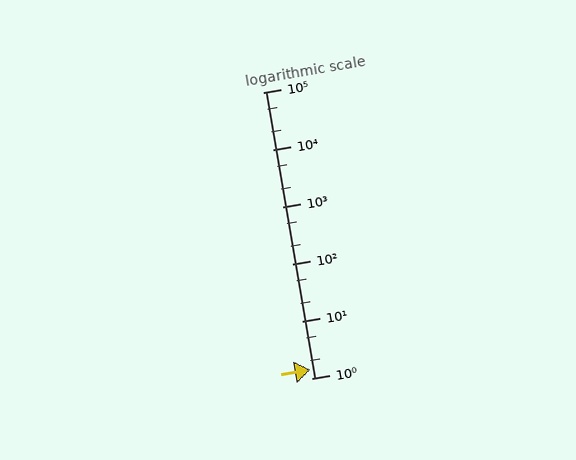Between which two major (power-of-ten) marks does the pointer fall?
The pointer is between 1 and 10.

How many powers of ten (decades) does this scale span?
The scale spans 5 decades, from 1 to 100000.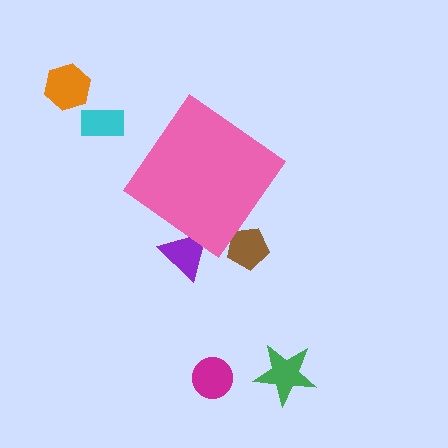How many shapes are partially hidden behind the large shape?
2 shapes are partially hidden.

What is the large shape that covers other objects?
A pink diamond.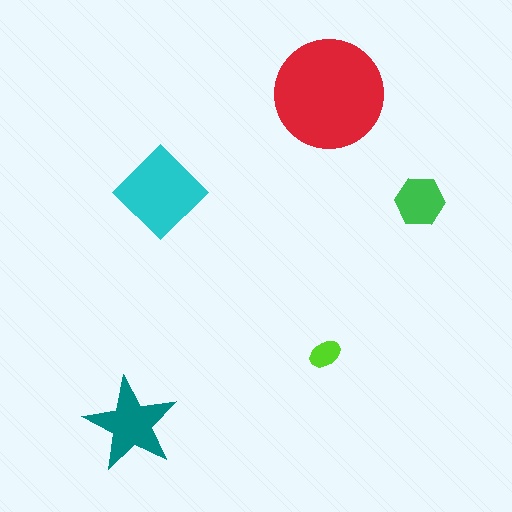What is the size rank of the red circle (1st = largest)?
1st.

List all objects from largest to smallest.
The red circle, the cyan diamond, the teal star, the green hexagon, the lime ellipse.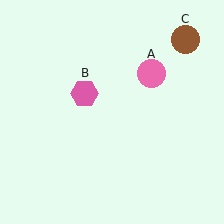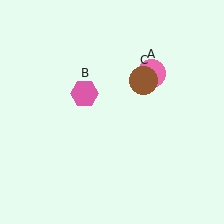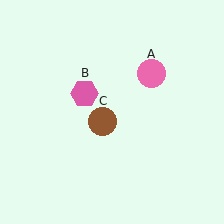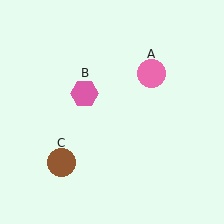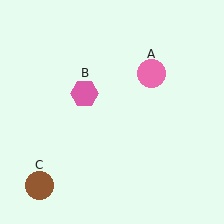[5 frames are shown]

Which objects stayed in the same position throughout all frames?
Pink circle (object A) and pink hexagon (object B) remained stationary.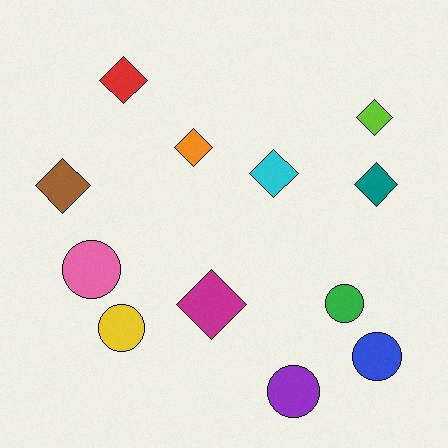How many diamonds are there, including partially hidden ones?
There are 7 diamonds.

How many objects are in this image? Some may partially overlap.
There are 12 objects.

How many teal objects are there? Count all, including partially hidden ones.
There is 1 teal object.